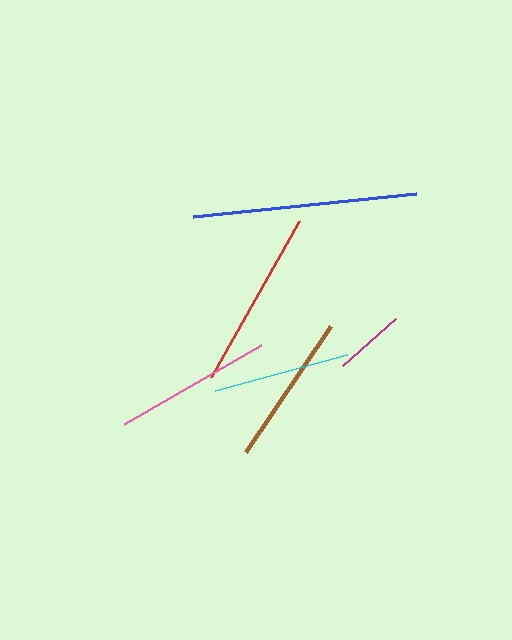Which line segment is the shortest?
The magenta line is the shortest at approximately 71 pixels.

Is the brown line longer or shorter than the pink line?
The pink line is longer than the brown line.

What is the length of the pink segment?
The pink segment is approximately 158 pixels long.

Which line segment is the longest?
The blue line is the longest at approximately 224 pixels.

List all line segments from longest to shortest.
From longest to shortest: blue, red, pink, brown, cyan, magenta.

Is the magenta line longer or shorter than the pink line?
The pink line is longer than the magenta line.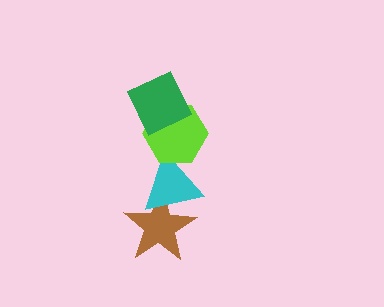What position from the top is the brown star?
The brown star is 4th from the top.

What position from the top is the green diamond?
The green diamond is 1st from the top.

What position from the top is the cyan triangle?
The cyan triangle is 3rd from the top.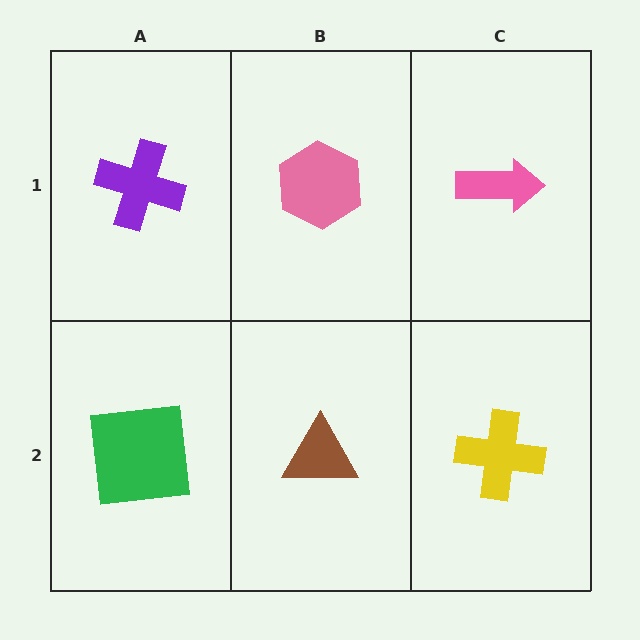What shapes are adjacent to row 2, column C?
A pink arrow (row 1, column C), a brown triangle (row 2, column B).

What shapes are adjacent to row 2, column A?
A purple cross (row 1, column A), a brown triangle (row 2, column B).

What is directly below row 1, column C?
A yellow cross.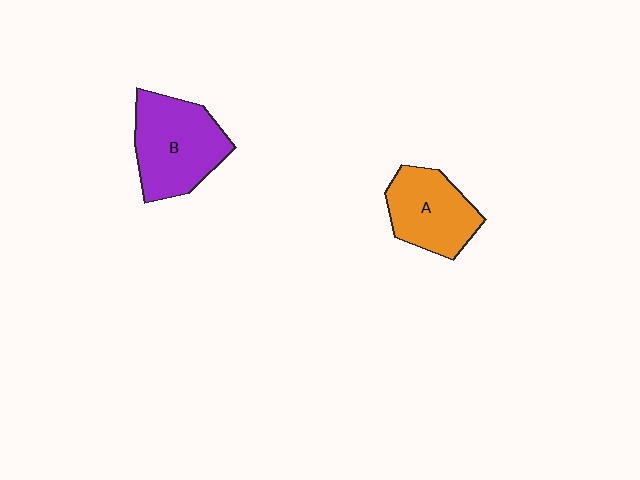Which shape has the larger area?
Shape B (purple).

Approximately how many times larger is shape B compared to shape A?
Approximately 1.3 times.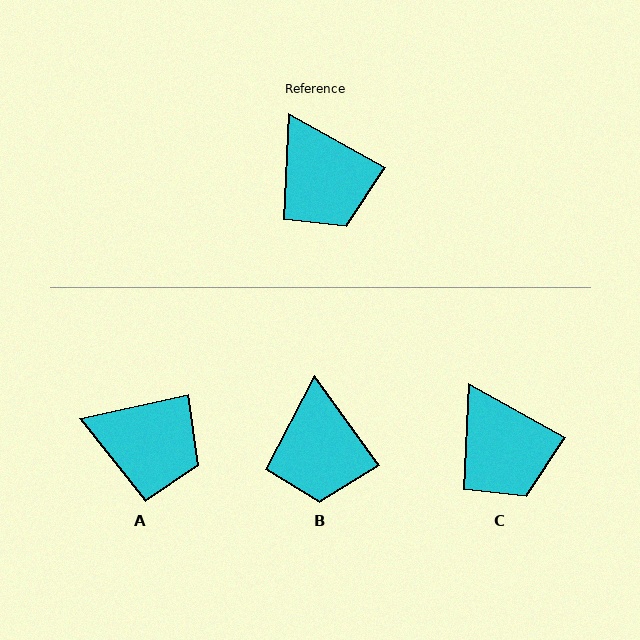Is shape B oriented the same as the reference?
No, it is off by about 25 degrees.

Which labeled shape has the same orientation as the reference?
C.